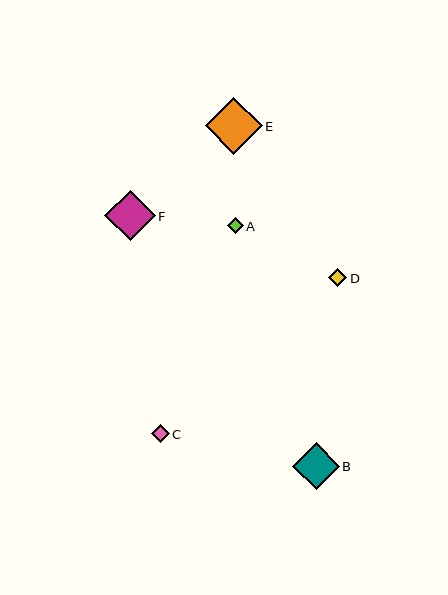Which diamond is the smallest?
Diamond A is the smallest with a size of approximately 16 pixels.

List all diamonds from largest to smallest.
From largest to smallest: E, F, B, C, D, A.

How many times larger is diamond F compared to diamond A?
Diamond F is approximately 3.2 times the size of diamond A.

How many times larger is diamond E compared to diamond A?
Diamond E is approximately 3.5 times the size of diamond A.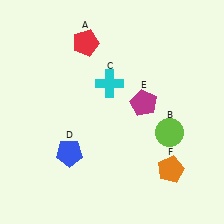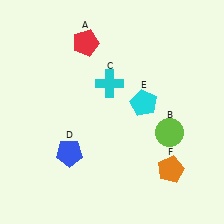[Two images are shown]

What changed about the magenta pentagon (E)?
In Image 1, E is magenta. In Image 2, it changed to cyan.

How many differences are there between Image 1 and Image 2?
There is 1 difference between the two images.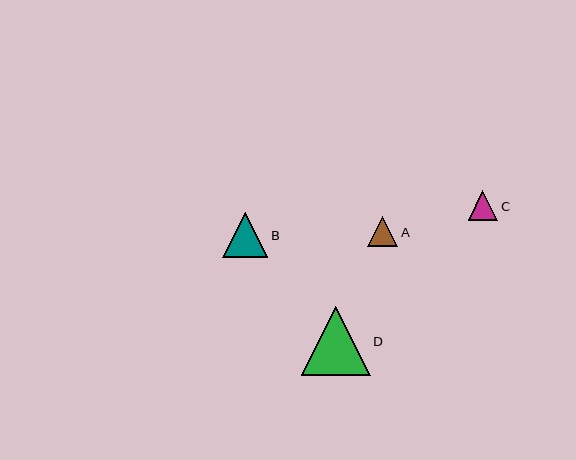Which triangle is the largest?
Triangle D is the largest with a size of approximately 69 pixels.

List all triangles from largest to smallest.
From largest to smallest: D, B, C, A.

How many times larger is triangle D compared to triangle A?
Triangle D is approximately 2.3 times the size of triangle A.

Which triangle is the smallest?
Triangle A is the smallest with a size of approximately 30 pixels.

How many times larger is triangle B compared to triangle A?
Triangle B is approximately 1.5 times the size of triangle A.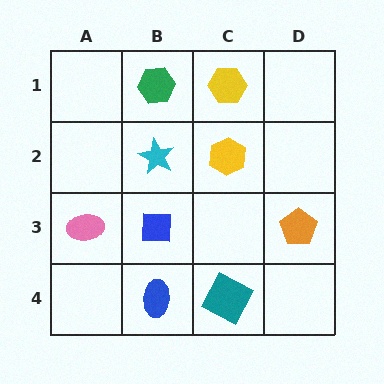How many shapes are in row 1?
2 shapes.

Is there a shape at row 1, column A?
No, that cell is empty.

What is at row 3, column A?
A pink ellipse.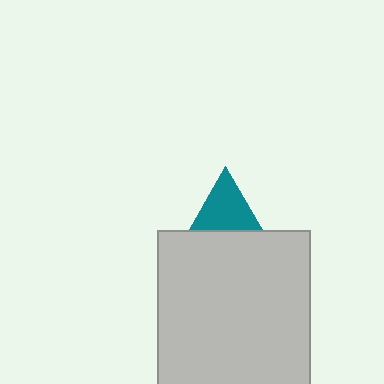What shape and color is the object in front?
The object in front is a light gray rectangle.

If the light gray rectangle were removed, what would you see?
You would see the complete teal triangle.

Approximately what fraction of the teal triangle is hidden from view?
Roughly 36% of the teal triangle is hidden behind the light gray rectangle.